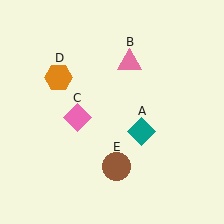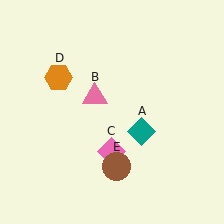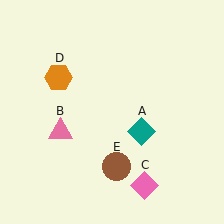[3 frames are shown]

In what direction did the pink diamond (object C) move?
The pink diamond (object C) moved down and to the right.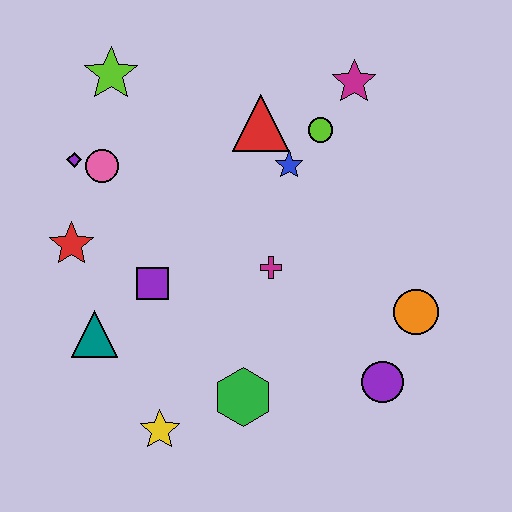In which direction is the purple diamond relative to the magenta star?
The purple diamond is to the left of the magenta star.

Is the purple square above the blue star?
No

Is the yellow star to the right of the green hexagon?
No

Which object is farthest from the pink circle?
The purple circle is farthest from the pink circle.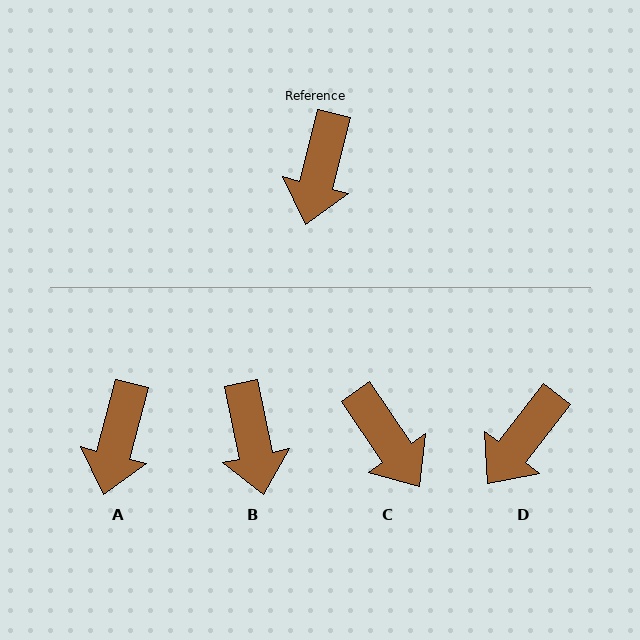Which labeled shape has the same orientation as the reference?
A.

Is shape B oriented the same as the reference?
No, it is off by about 26 degrees.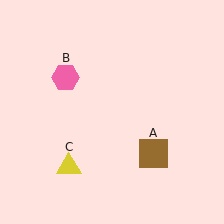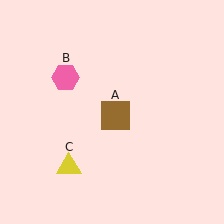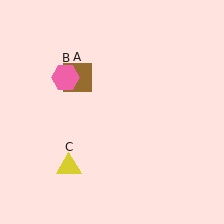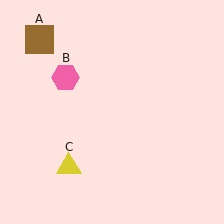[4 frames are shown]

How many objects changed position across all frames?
1 object changed position: brown square (object A).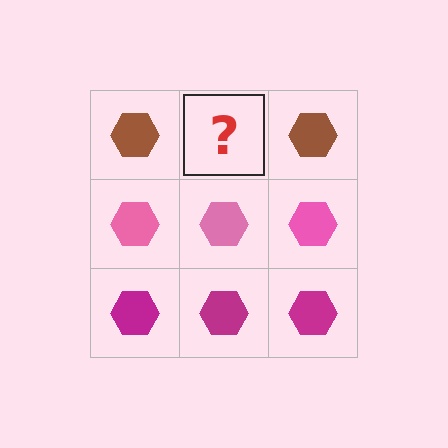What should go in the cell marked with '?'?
The missing cell should contain a brown hexagon.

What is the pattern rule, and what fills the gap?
The rule is that each row has a consistent color. The gap should be filled with a brown hexagon.